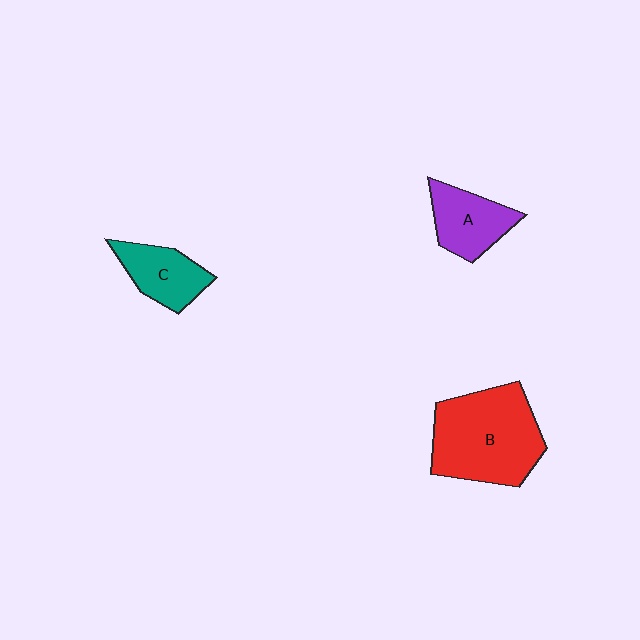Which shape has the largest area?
Shape B (red).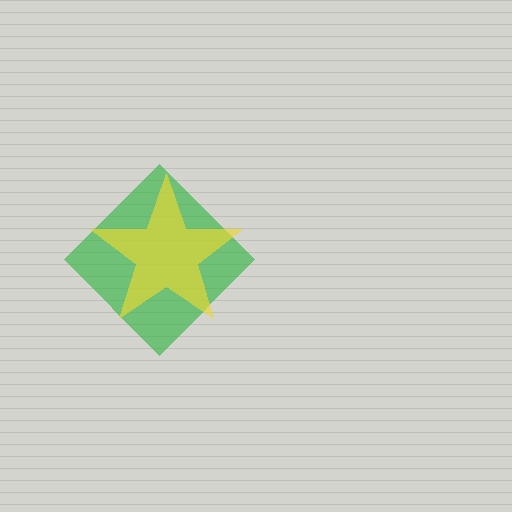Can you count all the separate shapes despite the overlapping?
Yes, there are 2 separate shapes.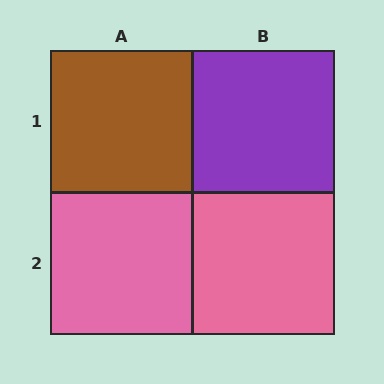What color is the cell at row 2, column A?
Pink.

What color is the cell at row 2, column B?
Pink.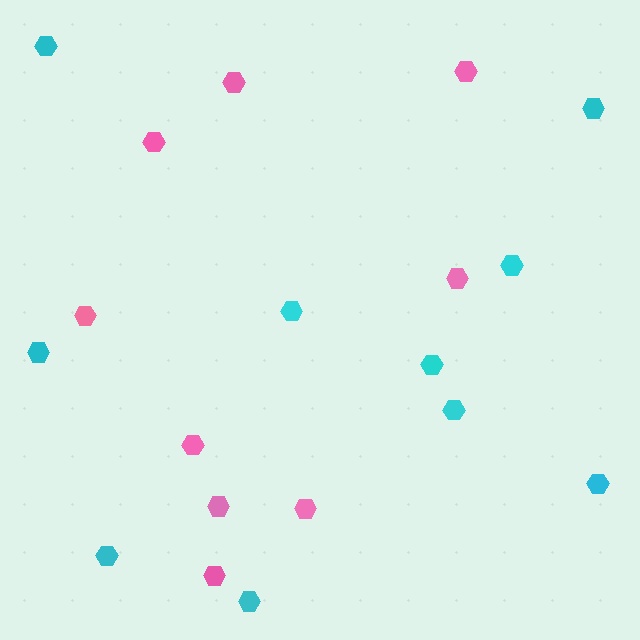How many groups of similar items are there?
There are 2 groups: one group of cyan hexagons (10) and one group of pink hexagons (9).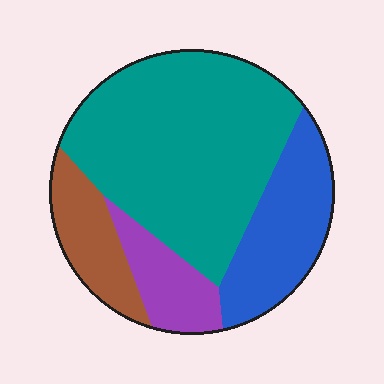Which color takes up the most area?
Teal, at roughly 55%.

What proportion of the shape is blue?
Blue covers about 20% of the shape.